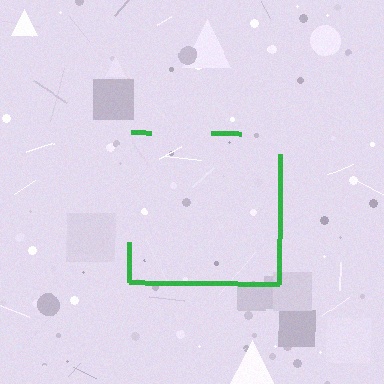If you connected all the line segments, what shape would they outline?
They would outline a square.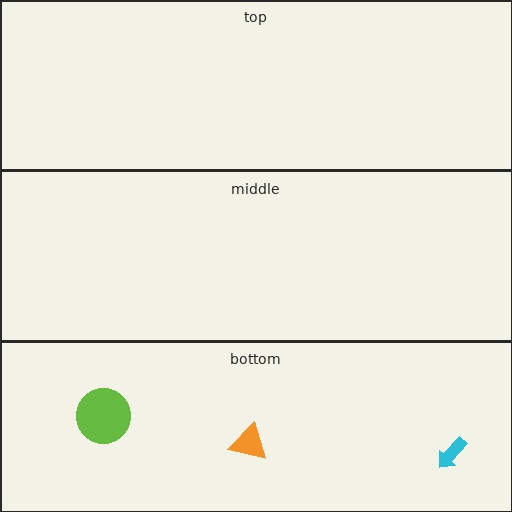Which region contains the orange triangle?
The bottom region.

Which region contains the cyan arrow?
The bottom region.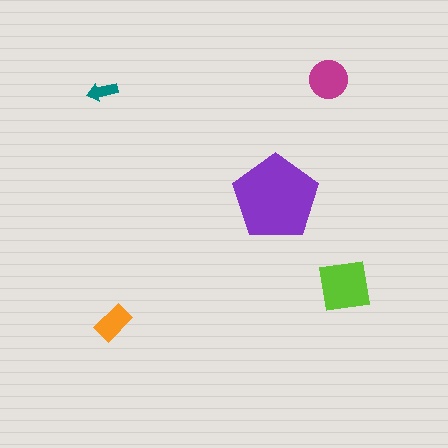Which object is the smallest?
The teal arrow.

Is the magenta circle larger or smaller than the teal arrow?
Larger.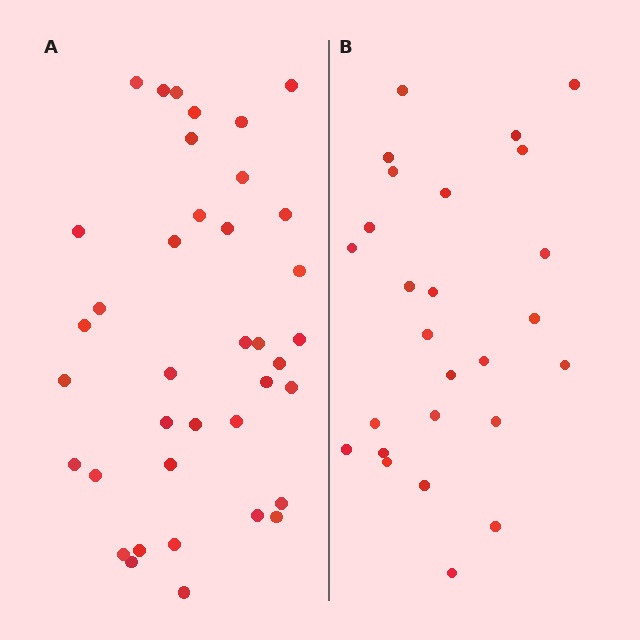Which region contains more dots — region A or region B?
Region A (the left region) has more dots.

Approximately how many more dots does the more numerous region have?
Region A has roughly 12 or so more dots than region B.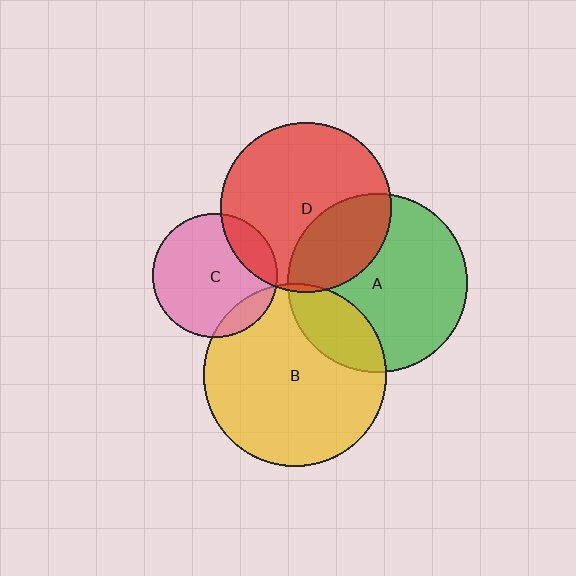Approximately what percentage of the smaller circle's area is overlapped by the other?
Approximately 30%.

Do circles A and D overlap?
Yes.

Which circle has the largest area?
Circle B (yellow).